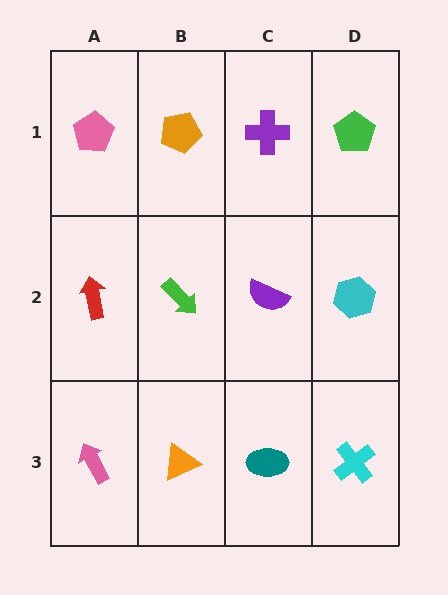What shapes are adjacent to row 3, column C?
A purple semicircle (row 2, column C), an orange triangle (row 3, column B), a cyan cross (row 3, column D).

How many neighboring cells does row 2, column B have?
4.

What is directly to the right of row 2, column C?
A cyan hexagon.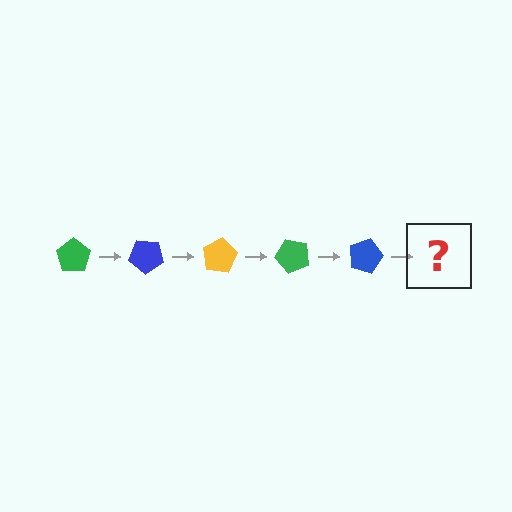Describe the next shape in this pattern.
It should be a yellow pentagon, rotated 200 degrees from the start.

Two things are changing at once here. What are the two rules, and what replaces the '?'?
The two rules are that it rotates 40 degrees each step and the color cycles through green, blue, and yellow. The '?' should be a yellow pentagon, rotated 200 degrees from the start.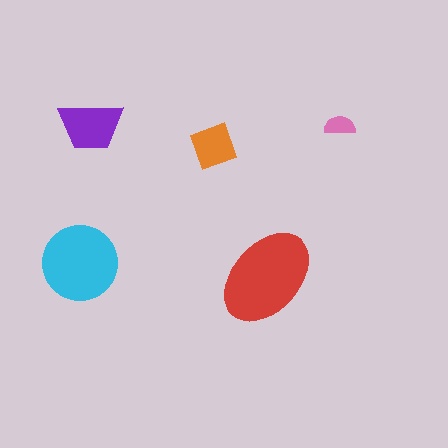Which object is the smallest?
The pink semicircle.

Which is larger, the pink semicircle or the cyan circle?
The cyan circle.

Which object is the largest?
The red ellipse.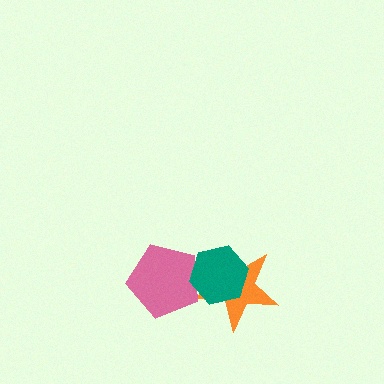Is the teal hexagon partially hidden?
No, no other shape covers it.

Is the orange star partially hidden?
Yes, it is partially covered by another shape.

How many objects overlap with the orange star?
2 objects overlap with the orange star.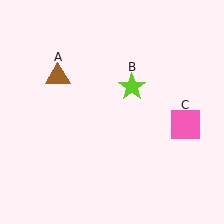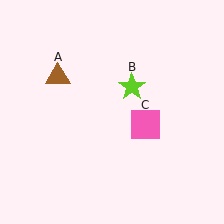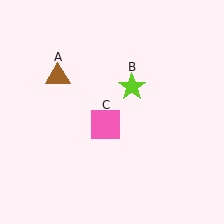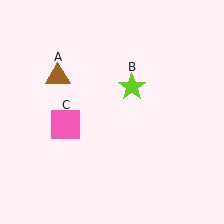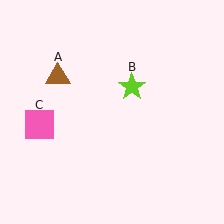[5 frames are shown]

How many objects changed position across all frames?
1 object changed position: pink square (object C).